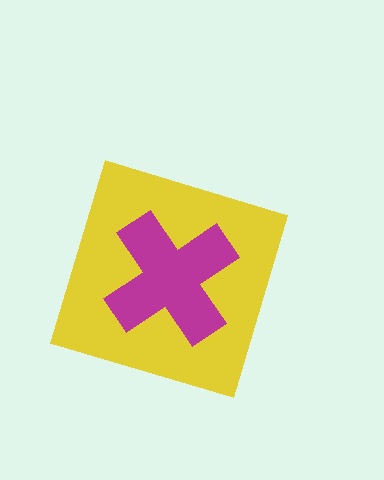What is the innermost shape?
The magenta cross.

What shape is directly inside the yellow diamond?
The magenta cross.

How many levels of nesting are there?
2.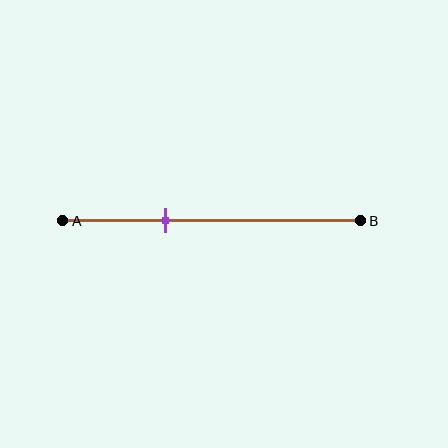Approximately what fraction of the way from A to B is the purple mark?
The purple mark is approximately 35% of the way from A to B.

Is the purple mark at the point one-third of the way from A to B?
Yes, the mark is approximately at the one-third point.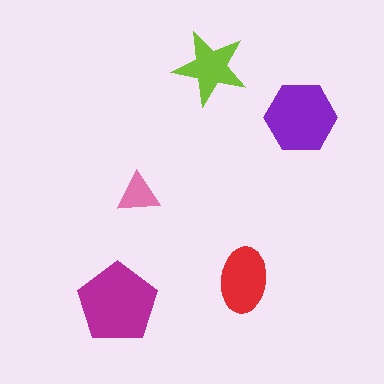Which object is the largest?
The magenta pentagon.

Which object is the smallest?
The pink triangle.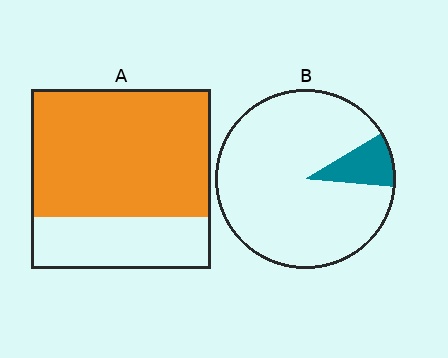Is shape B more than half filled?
No.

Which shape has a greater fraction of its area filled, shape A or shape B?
Shape A.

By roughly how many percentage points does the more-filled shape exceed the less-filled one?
By roughly 60 percentage points (A over B).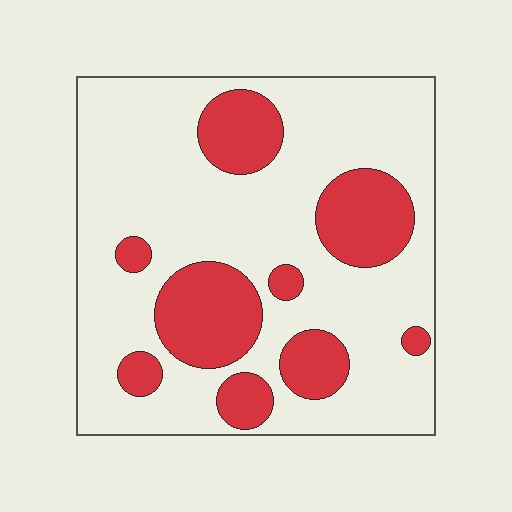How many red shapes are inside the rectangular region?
9.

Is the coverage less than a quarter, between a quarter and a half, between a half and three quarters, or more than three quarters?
Between a quarter and a half.